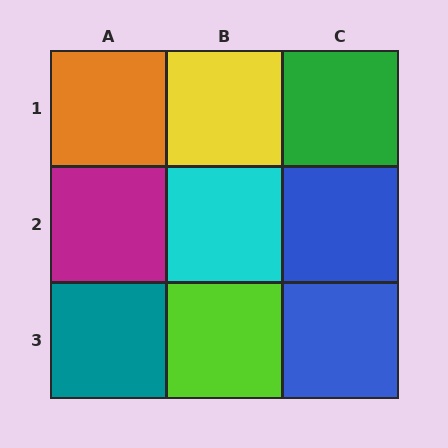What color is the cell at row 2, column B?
Cyan.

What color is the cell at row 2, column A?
Magenta.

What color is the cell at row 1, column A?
Orange.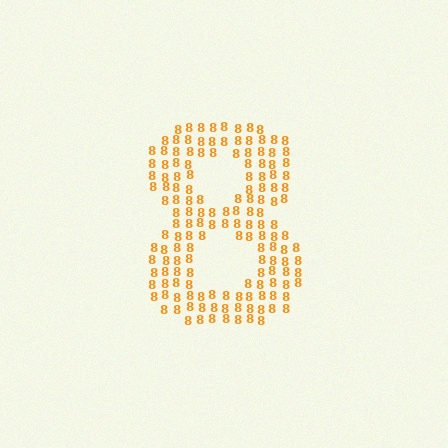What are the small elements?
The small elements are digit 8's.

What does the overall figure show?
The overall figure shows the digit 8.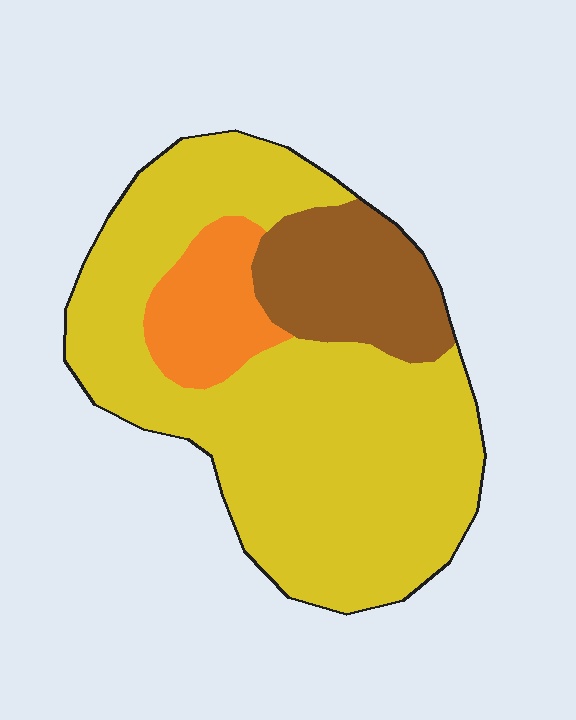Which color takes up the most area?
Yellow, at roughly 70%.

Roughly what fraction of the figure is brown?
Brown covers roughly 15% of the figure.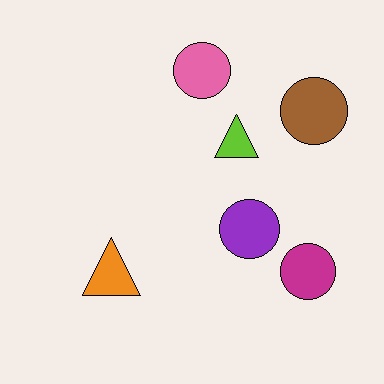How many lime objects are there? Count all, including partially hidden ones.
There is 1 lime object.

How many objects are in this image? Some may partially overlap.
There are 6 objects.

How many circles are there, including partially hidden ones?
There are 4 circles.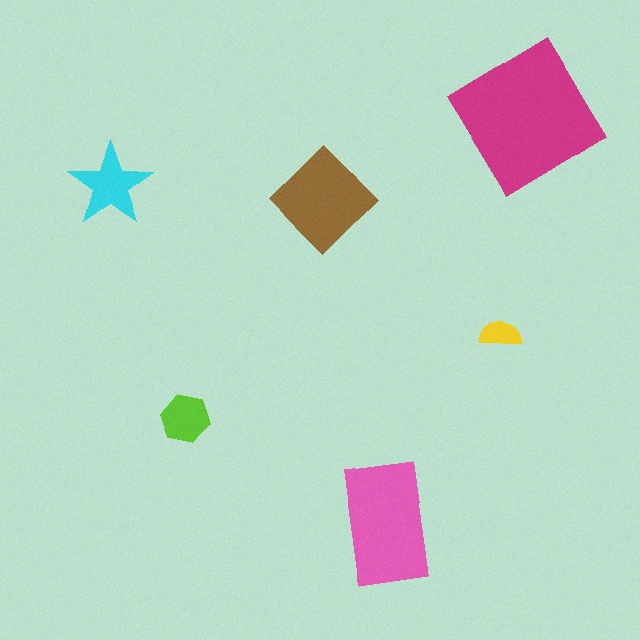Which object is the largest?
The magenta diamond.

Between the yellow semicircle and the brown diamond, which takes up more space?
The brown diamond.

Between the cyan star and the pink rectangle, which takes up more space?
The pink rectangle.